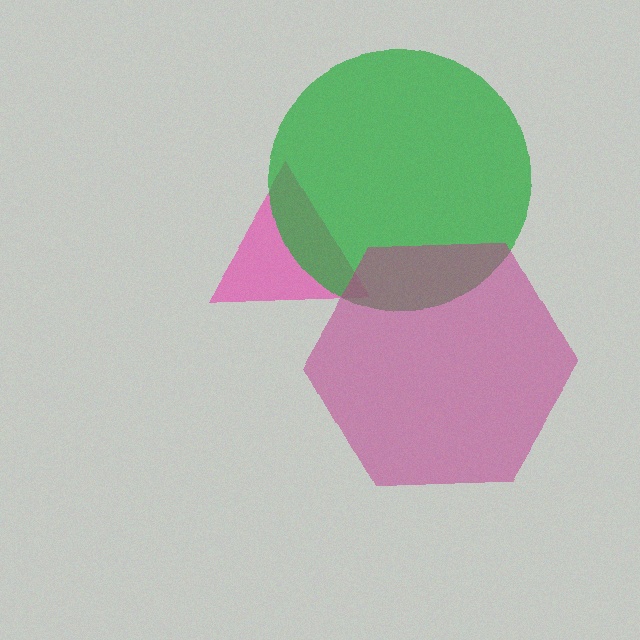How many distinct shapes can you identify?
There are 3 distinct shapes: a pink triangle, a green circle, a magenta hexagon.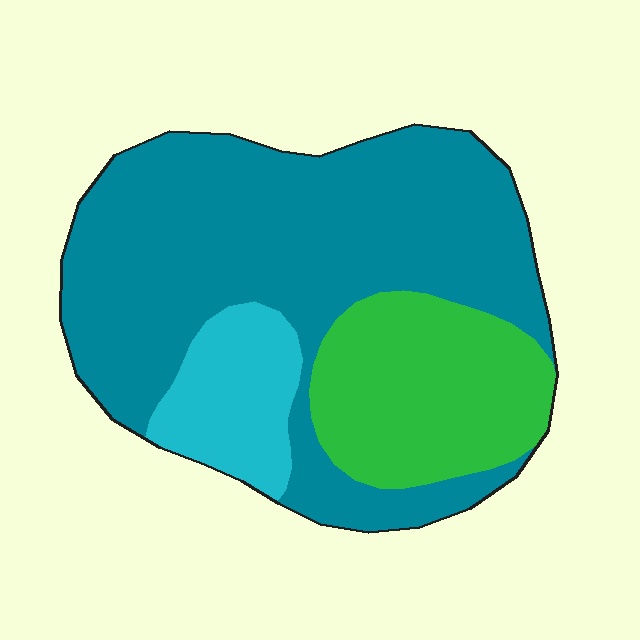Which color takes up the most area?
Teal, at roughly 65%.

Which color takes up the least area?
Cyan, at roughly 15%.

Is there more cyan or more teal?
Teal.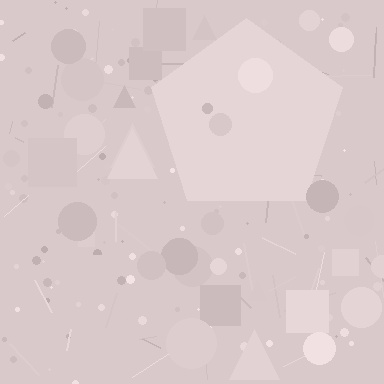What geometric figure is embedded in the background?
A pentagon is embedded in the background.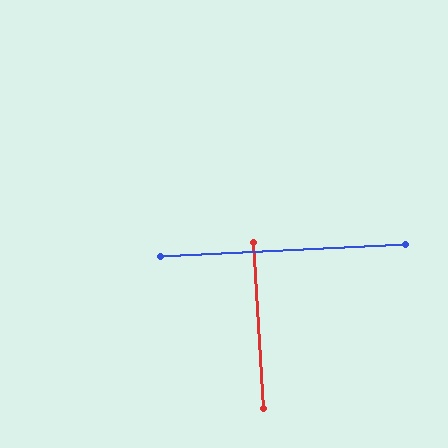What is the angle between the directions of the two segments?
Approximately 89 degrees.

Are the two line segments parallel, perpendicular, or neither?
Perpendicular — they meet at approximately 89°.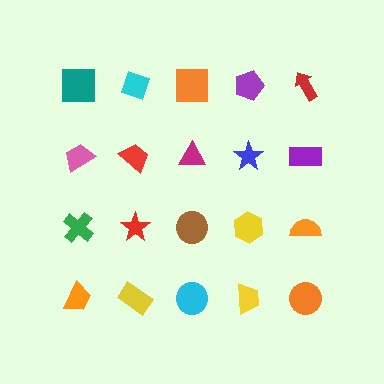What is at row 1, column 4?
A purple pentagon.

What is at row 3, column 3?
A brown circle.